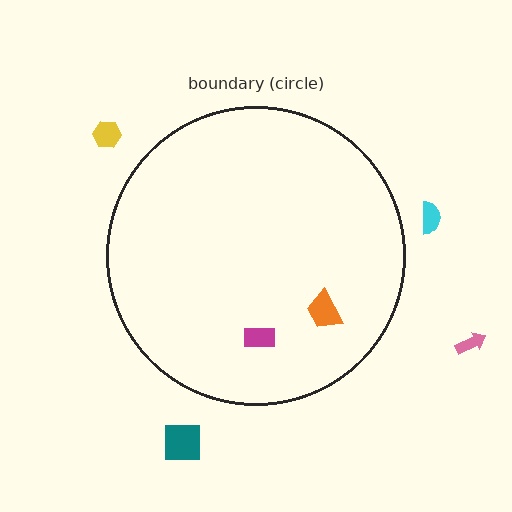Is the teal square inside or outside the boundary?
Outside.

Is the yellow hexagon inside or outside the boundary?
Outside.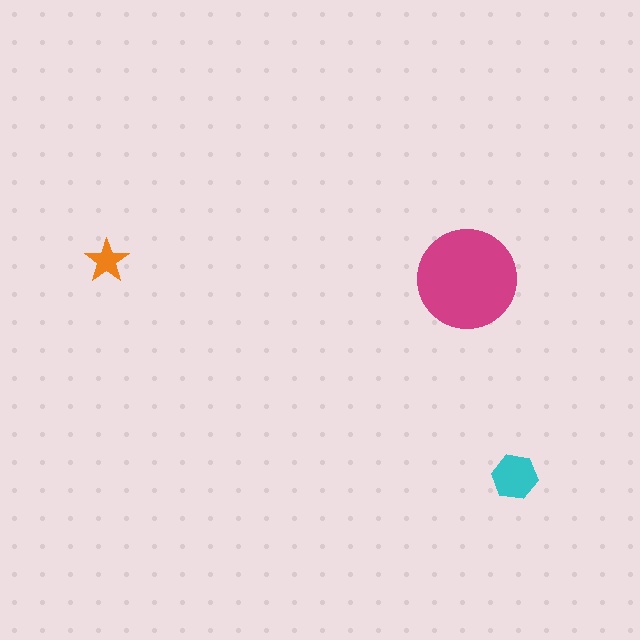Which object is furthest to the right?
The cyan hexagon is rightmost.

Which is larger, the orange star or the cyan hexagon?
The cyan hexagon.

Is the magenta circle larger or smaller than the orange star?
Larger.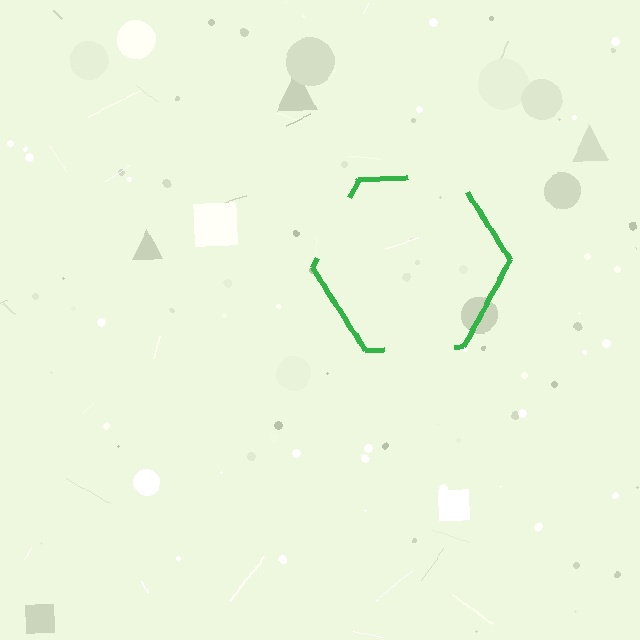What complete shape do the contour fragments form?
The contour fragments form a hexagon.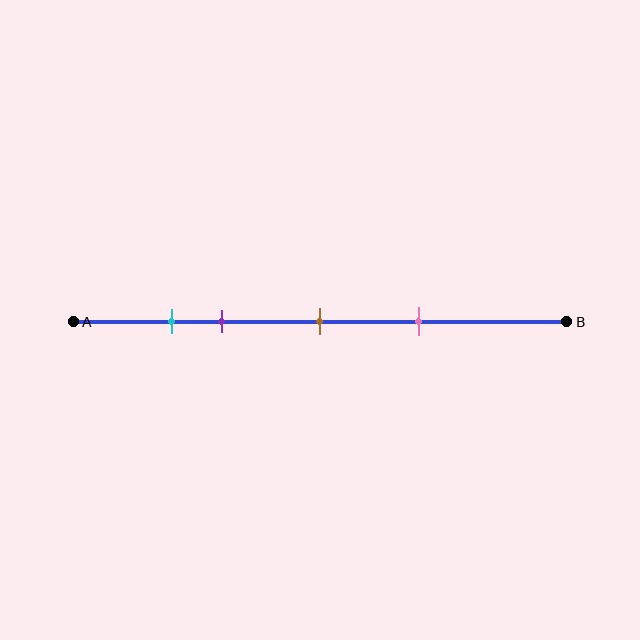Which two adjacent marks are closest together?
The cyan and purple marks are the closest adjacent pair.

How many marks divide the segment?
There are 4 marks dividing the segment.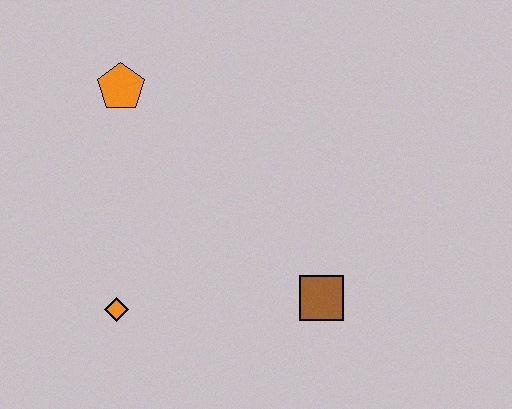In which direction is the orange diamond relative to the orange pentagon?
The orange diamond is below the orange pentagon.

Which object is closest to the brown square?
The orange diamond is closest to the brown square.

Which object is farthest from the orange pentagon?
The brown square is farthest from the orange pentagon.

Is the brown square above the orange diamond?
Yes